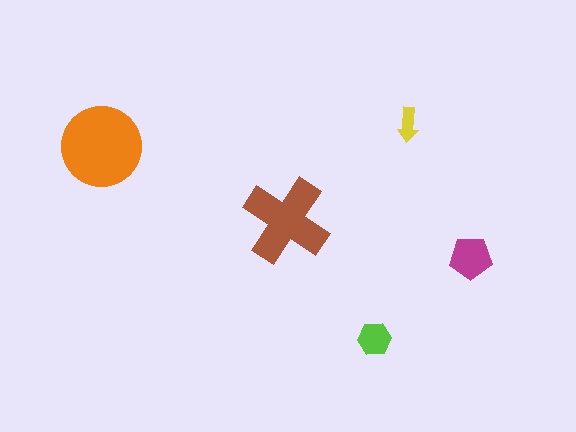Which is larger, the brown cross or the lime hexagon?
The brown cross.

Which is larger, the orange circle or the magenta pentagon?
The orange circle.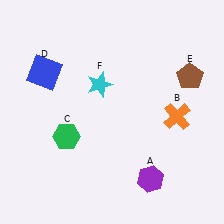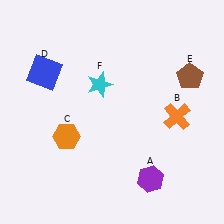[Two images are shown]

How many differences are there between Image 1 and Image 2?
There is 1 difference between the two images.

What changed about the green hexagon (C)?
In Image 1, C is green. In Image 2, it changed to orange.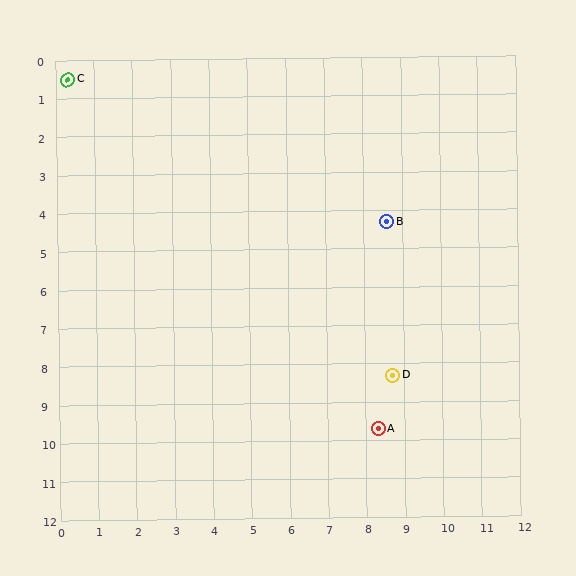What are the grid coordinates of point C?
Point C is at approximately (0.3, 0.5).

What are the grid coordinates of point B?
Point B is at approximately (8.6, 4.3).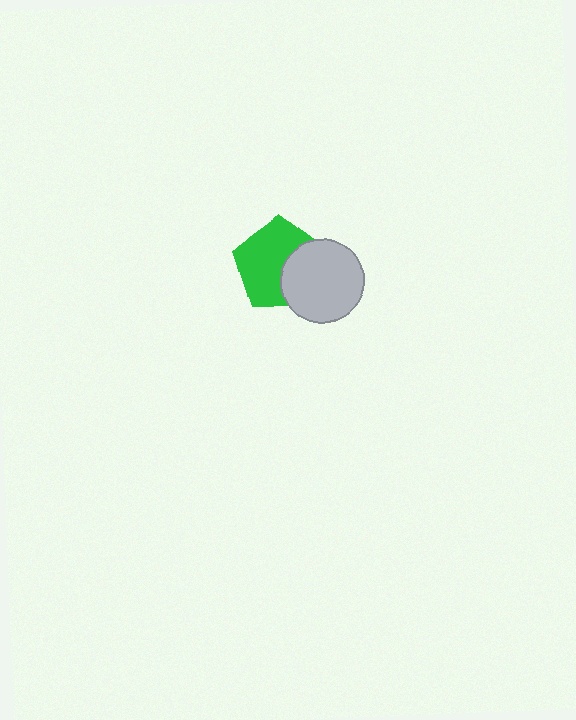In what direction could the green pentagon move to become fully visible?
The green pentagon could move left. That would shift it out from behind the light gray circle entirely.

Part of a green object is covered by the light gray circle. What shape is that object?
It is a pentagon.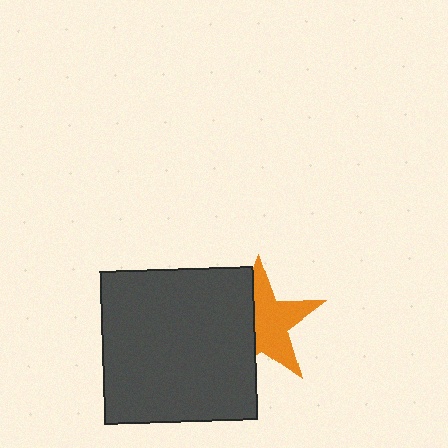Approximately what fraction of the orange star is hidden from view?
Roughly 41% of the orange star is hidden behind the dark gray square.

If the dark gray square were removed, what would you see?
You would see the complete orange star.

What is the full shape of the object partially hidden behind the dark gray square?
The partially hidden object is an orange star.